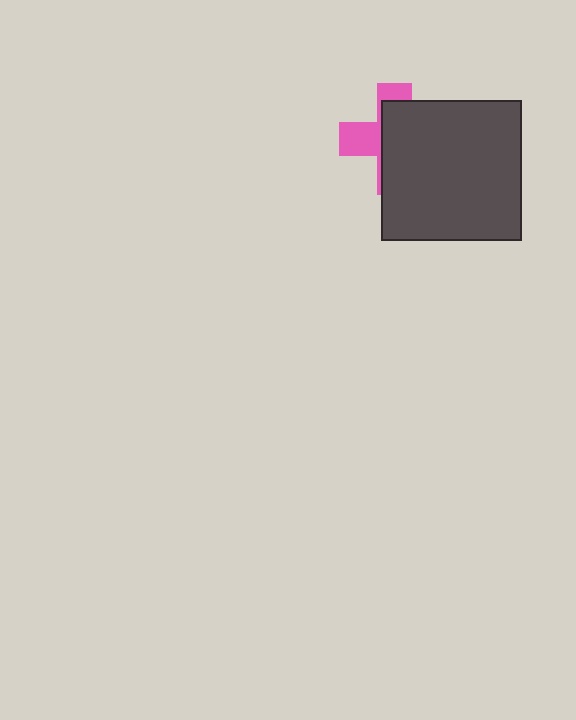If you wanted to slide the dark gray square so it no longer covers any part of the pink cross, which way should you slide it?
Slide it right — that is the most direct way to separate the two shapes.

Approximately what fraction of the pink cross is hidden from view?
Roughly 66% of the pink cross is hidden behind the dark gray square.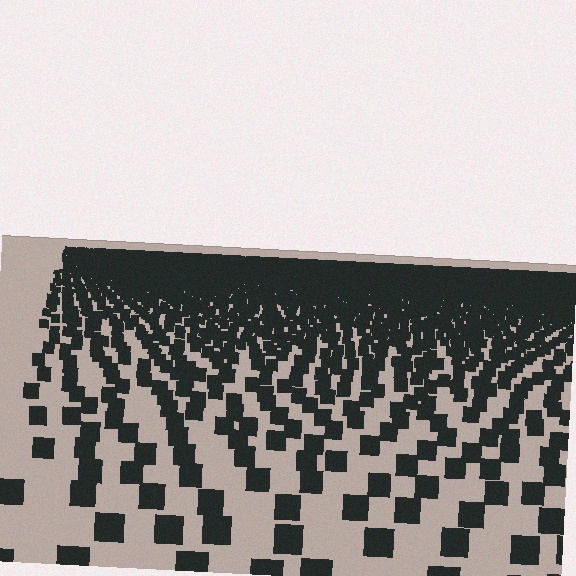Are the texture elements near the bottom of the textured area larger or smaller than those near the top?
Larger. Near the bottom, elements are closer to the viewer and appear at a bigger on-screen size.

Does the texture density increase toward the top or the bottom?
Density increases toward the top.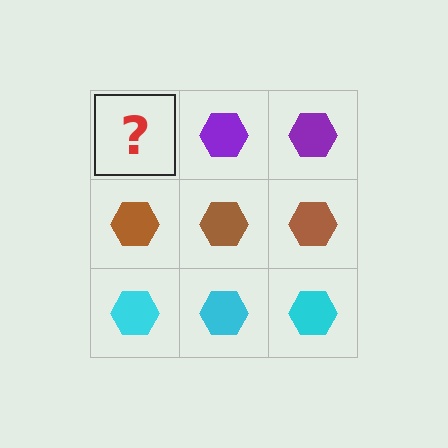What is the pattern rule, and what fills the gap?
The rule is that each row has a consistent color. The gap should be filled with a purple hexagon.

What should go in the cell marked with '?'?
The missing cell should contain a purple hexagon.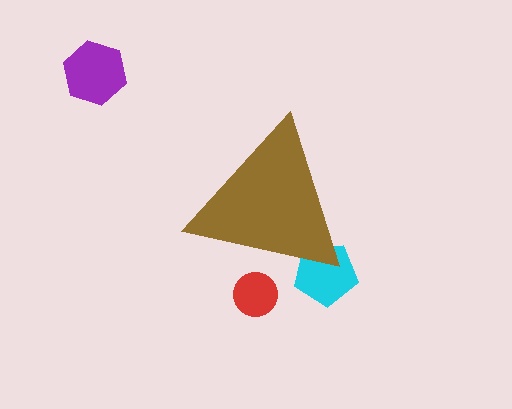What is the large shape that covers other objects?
A brown triangle.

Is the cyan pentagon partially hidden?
Yes, the cyan pentagon is partially hidden behind the brown triangle.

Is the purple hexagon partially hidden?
No, the purple hexagon is fully visible.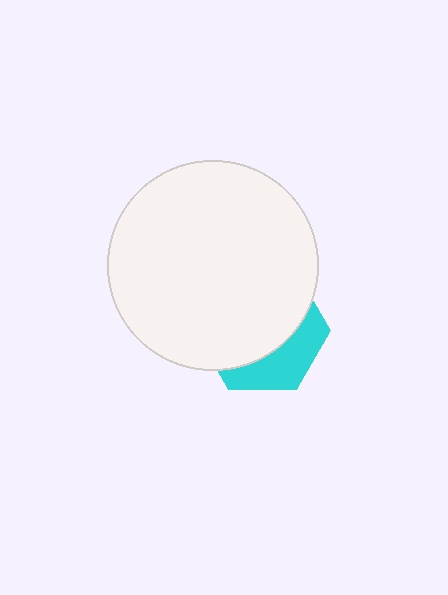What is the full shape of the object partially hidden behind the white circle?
The partially hidden object is a cyan hexagon.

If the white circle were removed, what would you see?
You would see the complete cyan hexagon.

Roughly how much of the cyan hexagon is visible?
A small part of it is visible (roughly 32%).